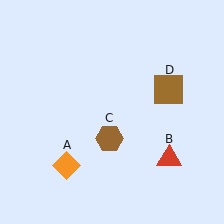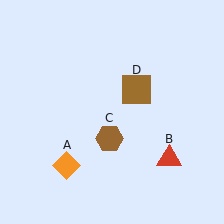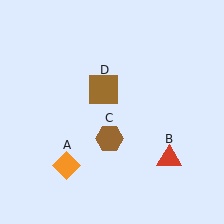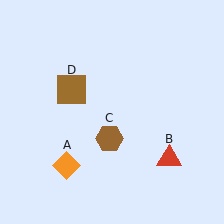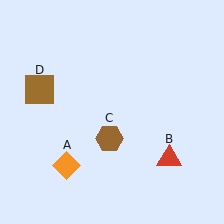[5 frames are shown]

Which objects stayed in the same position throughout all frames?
Orange diamond (object A) and red triangle (object B) and brown hexagon (object C) remained stationary.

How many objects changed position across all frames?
1 object changed position: brown square (object D).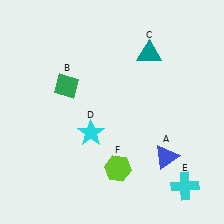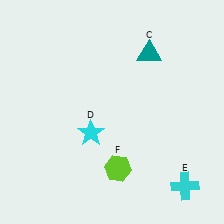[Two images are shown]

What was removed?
The blue triangle (A), the green diamond (B) were removed in Image 2.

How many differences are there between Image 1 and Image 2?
There are 2 differences between the two images.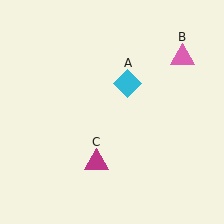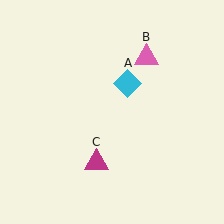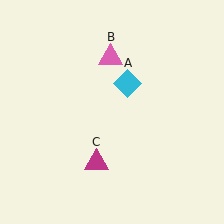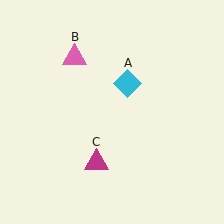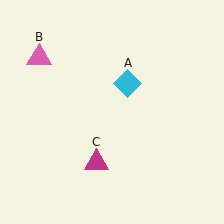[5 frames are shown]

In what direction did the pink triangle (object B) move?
The pink triangle (object B) moved left.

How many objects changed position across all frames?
1 object changed position: pink triangle (object B).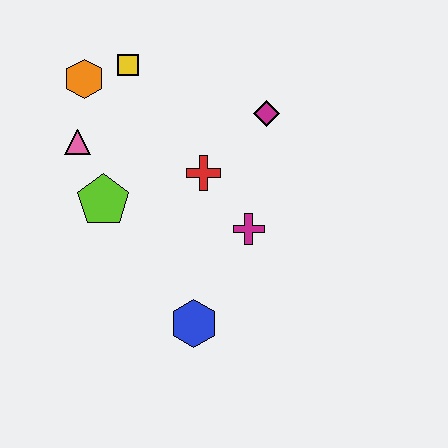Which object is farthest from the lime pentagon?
The magenta diamond is farthest from the lime pentagon.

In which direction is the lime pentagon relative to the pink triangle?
The lime pentagon is below the pink triangle.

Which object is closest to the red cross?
The magenta cross is closest to the red cross.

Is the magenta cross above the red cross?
No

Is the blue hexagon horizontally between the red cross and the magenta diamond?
No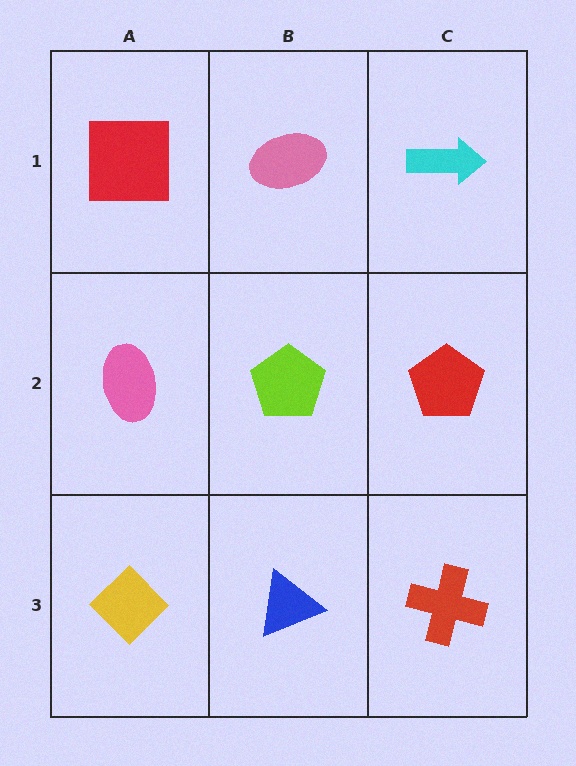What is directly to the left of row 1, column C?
A pink ellipse.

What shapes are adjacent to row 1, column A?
A pink ellipse (row 2, column A), a pink ellipse (row 1, column B).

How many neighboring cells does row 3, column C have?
2.